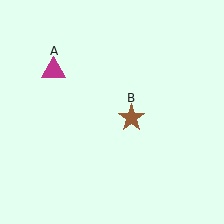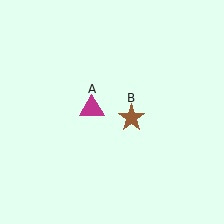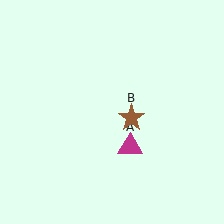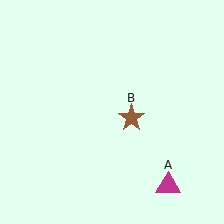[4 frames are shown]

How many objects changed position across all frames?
1 object changed position: magenta triangle (object A).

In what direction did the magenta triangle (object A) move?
The magenta triangle (object A) moved down and to the right.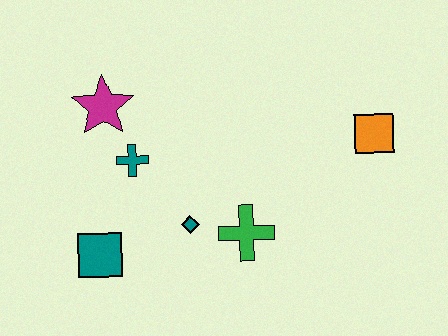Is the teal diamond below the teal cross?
Yes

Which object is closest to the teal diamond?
The green cross is closest to the teal diamond.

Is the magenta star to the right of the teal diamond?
No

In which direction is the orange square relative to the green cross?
The orange square is to the right of the green cross.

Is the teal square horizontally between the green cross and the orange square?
No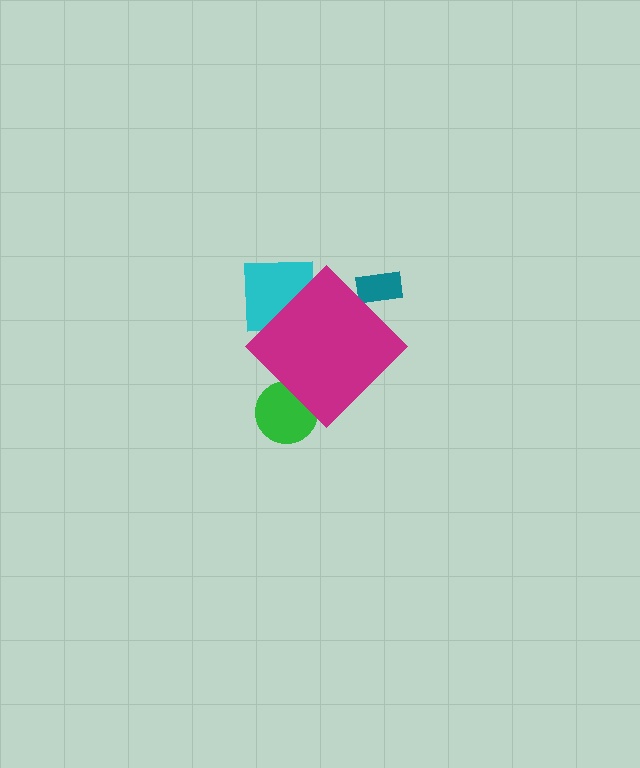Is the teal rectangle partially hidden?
Yes, the teal rectangle is partially hidden behind the magenta diamond.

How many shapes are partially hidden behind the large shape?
3 shapes are partially hidden.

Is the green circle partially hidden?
Yes, the green circle is partially hidden behind the magenta diamond.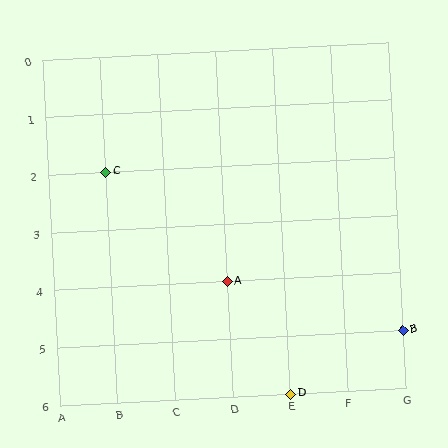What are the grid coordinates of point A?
Point A is at grid coordinates (D, 4).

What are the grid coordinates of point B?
Point B is at grid coordinates (G, 5).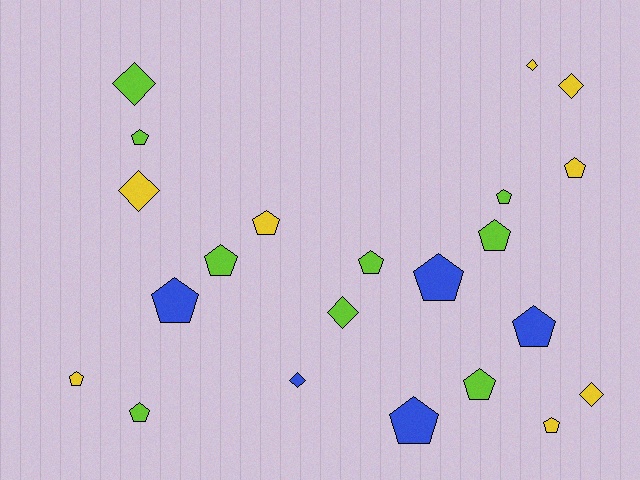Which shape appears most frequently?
Pentagon, with 15 objects.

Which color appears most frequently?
Lime, with 9 objects.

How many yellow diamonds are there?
There are 4 yellow diamonds.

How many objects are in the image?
There are 22 objects.